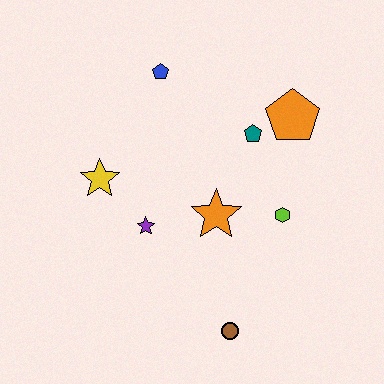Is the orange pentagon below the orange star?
No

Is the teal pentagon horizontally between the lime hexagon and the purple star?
Yes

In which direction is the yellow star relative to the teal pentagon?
The yellow star is to the left of the teal pentagon.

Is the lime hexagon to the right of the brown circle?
Yes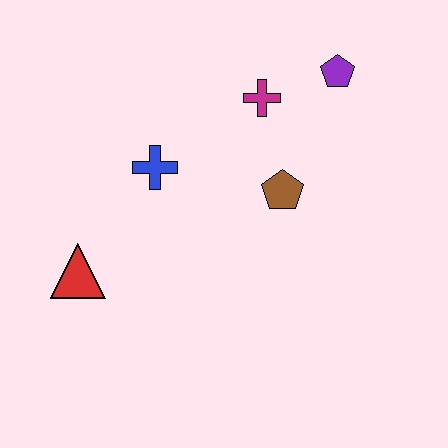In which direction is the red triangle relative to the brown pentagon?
The red triangle is to the left of the brown pentagon.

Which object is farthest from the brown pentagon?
The red triangle is farthest from the brown pentagon.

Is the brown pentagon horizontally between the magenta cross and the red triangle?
No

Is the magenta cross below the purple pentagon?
Yes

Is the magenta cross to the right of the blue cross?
Yes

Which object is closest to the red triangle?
The blue cross is closest to the red triangle.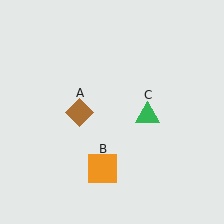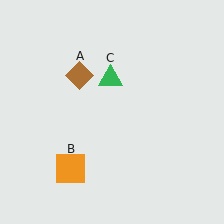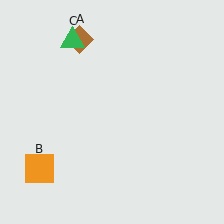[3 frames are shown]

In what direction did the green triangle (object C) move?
The green triangle (object C) moved up and to the left.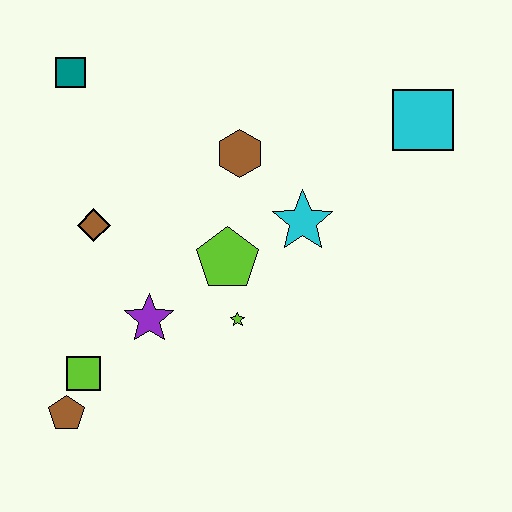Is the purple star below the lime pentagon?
Yes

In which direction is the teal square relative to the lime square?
The teal square is above the lime square.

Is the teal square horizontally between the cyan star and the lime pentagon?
No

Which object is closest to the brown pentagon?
The lime square is closest to the brown pentagon.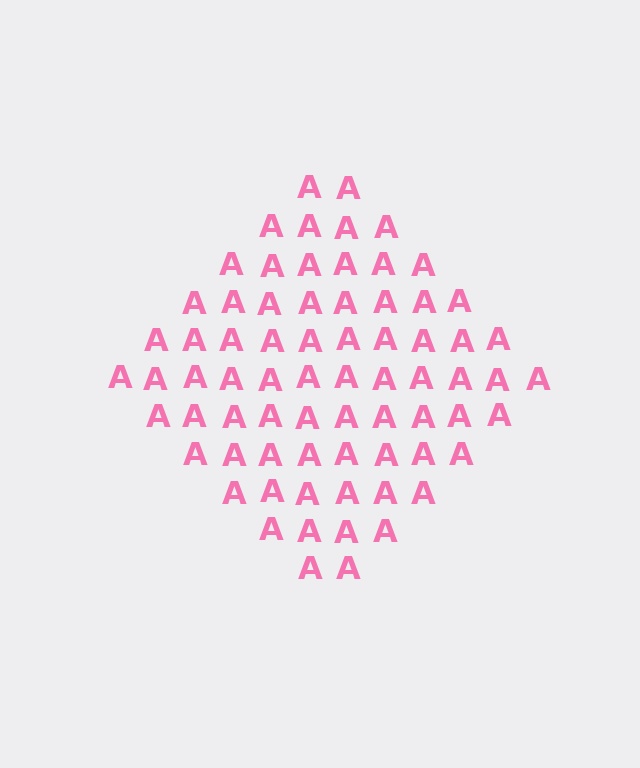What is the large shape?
The large shape is a diamond.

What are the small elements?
The small elements are letter A's.